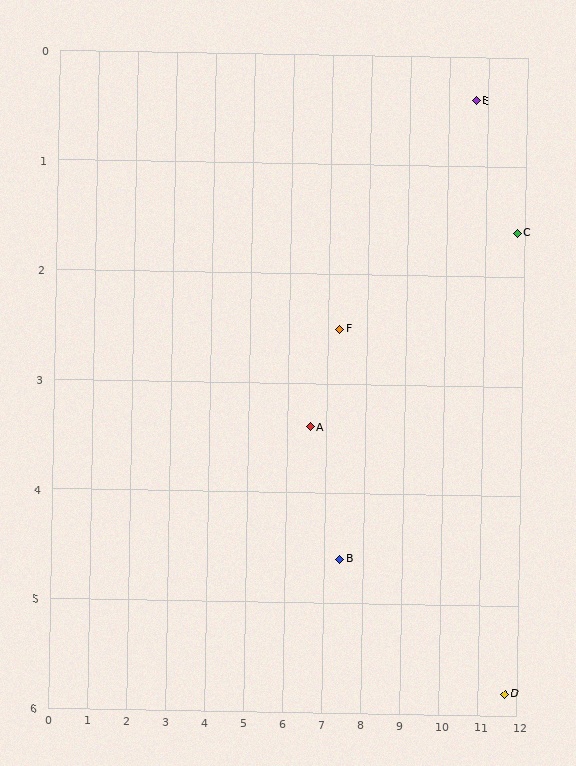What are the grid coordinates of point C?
Point C is at approximately (11.8, 1.6).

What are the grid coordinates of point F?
Point F is at approximately (7.3, 2.5).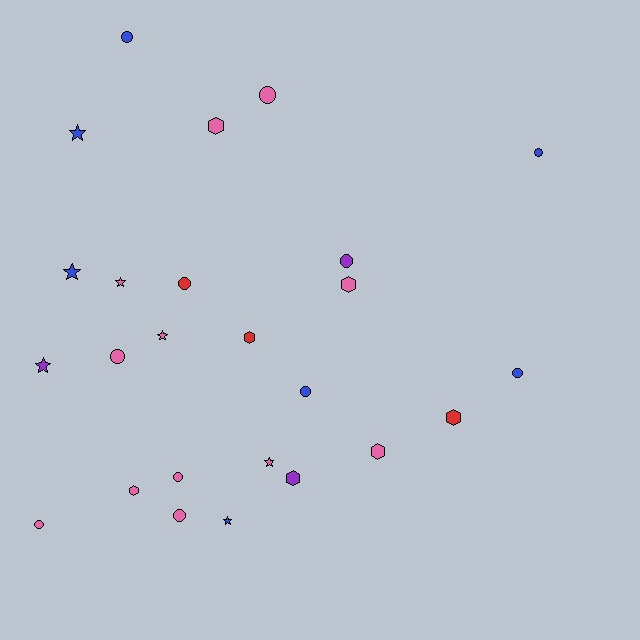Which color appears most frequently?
Pink, with 12 objects.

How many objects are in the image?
There are 25 objects.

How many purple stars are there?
There is 1 purple star.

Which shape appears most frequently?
Circle, with 11 objects.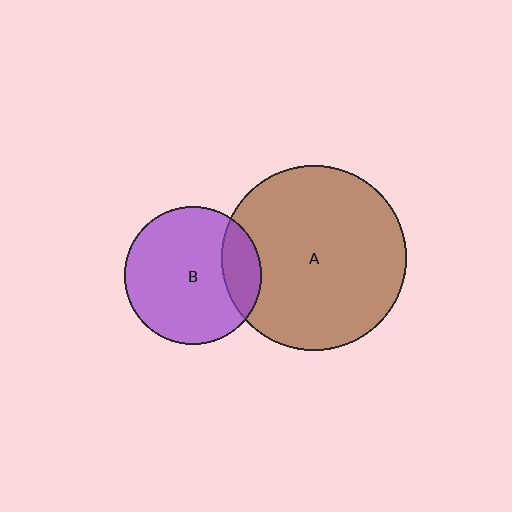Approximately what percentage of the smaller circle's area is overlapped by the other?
Approximately 20%.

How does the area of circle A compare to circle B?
Approximately 1.8 times.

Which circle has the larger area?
Circle A (brown).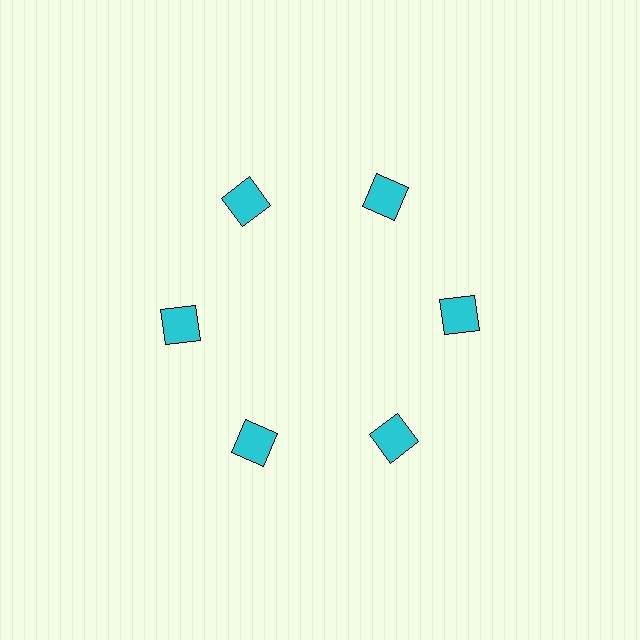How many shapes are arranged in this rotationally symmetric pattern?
There are 6 shapes, arranged in 6 groups of 1.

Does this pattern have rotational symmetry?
Yes, this pattern has 6-fold rotational symmetry. It looks the same after rotating 60 degrees around the center.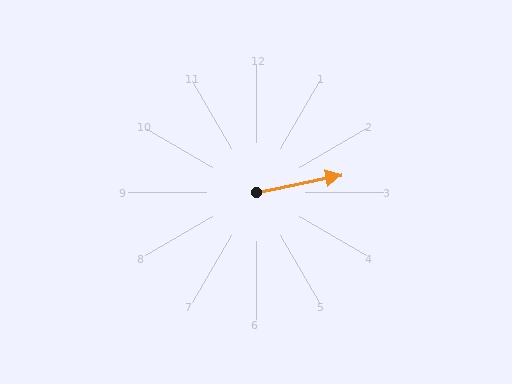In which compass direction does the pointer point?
East.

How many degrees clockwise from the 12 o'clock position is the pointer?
Approximately 78 degrees.